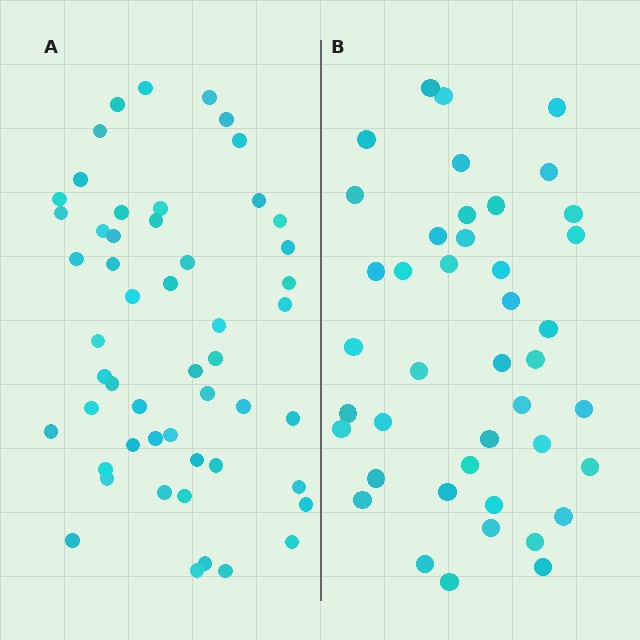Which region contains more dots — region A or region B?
Region A (the left region) has more dots.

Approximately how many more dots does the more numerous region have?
Region A has roughly 10 or so more dots than region B.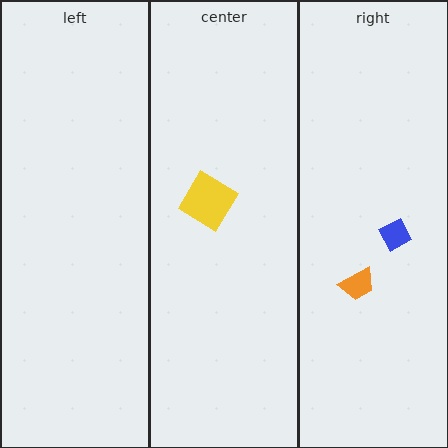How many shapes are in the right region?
2.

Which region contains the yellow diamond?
The center region.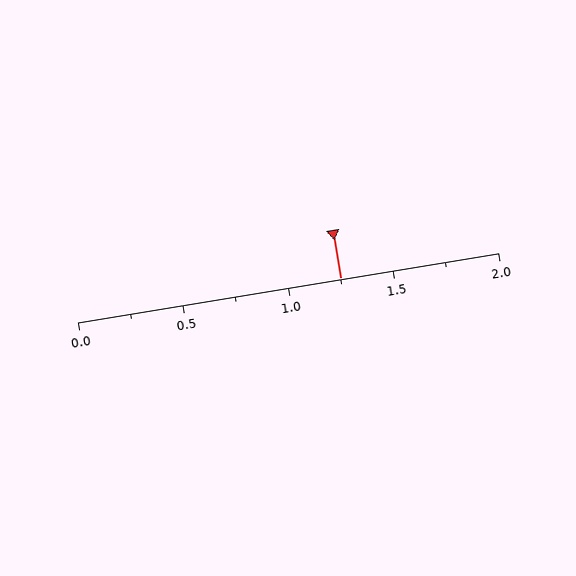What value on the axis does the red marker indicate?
The marker indicates approximately 1.25.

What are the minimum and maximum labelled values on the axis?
The axis runs from 0.0 to 2.0.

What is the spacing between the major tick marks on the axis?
The major ticks are spaced 0.5 apart.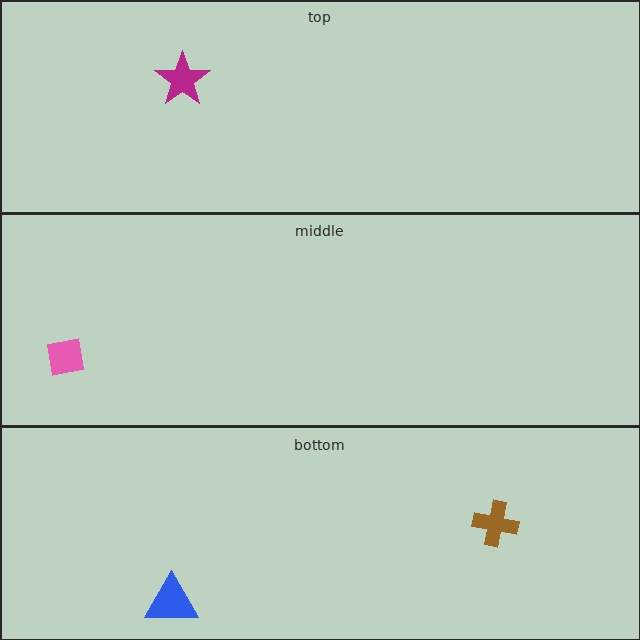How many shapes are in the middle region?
1.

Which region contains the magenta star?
The top region.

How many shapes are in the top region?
1.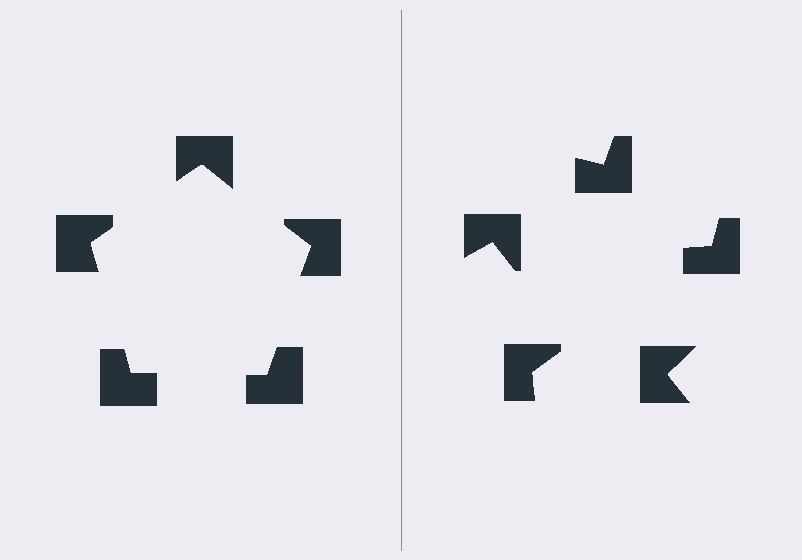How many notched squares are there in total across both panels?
10 — 5 on each side.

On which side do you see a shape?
An illusory pentagon appears on the left side. On the right side the wedge cuts are rotated, so no coherent shape forms.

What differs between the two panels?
The notched squares are positioned identically on both sides; only the wedge orientations differ. On the left they align to a pentagon; on the right they are misaligned.